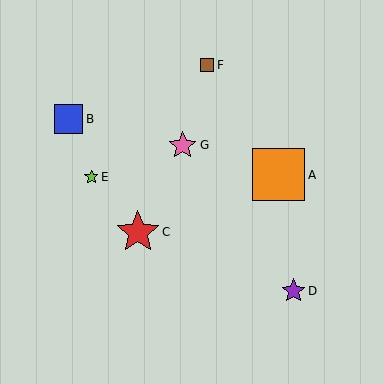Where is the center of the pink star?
The center of the pink star is at (183, 145).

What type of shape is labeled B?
Shape B is a blue square.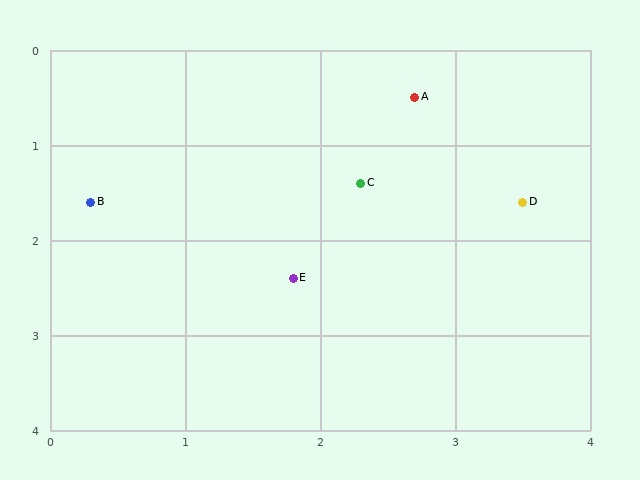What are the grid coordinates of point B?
Point B is at approximately (0.3, 1.6).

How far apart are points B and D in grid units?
Points B and D are about 3.2 grid units apart.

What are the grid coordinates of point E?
Point E is at approximately (1.8, 2.4).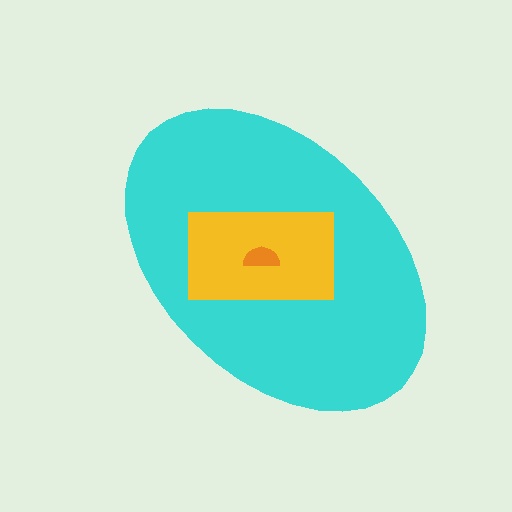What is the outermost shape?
The cyan ellipse.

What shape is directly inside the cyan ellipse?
The yellow rectangle.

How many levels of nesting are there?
3.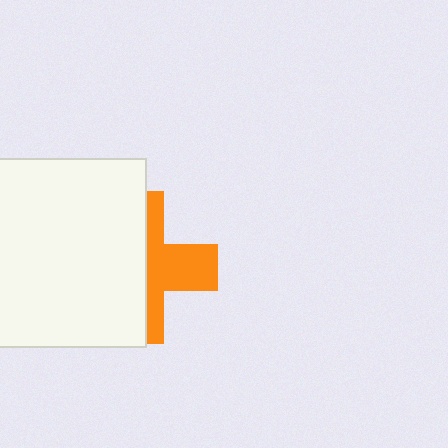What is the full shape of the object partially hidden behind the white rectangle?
The partially hidden object is an orange cross.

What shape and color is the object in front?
The object in front is a white rectangle.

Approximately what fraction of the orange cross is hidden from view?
Roughly 59% of the orange cross is hidden behind the white rectangle.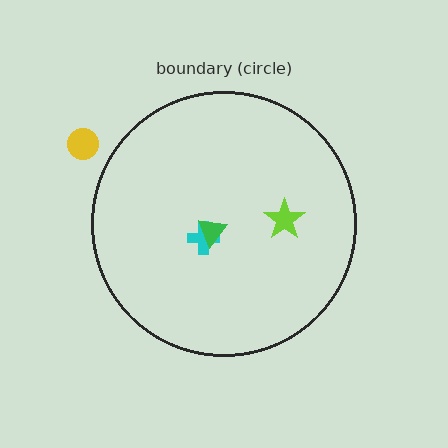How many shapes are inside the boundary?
3 inside, 1 outside.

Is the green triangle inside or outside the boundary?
Inside.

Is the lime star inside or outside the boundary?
Inside.